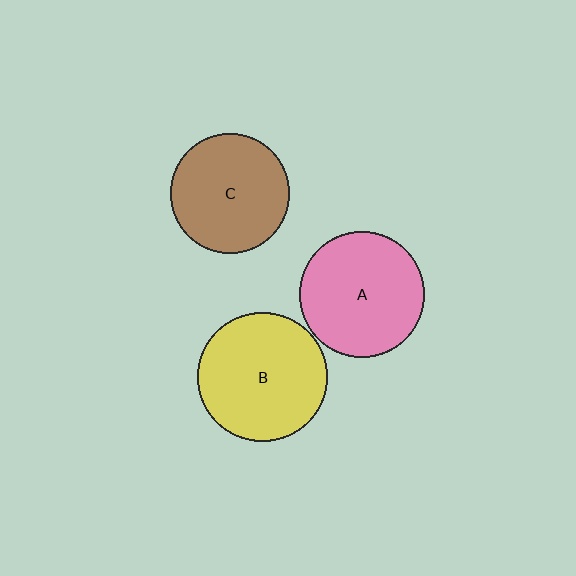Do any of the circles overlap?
No, none of the circles overlap.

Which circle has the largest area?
Circle B (yellow).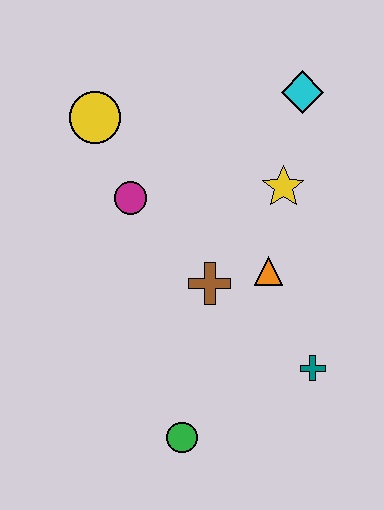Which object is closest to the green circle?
The teal cross is closest to the green circle.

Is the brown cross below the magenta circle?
Yes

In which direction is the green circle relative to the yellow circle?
The green circle is below the yellow circle.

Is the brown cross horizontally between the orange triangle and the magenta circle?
Yes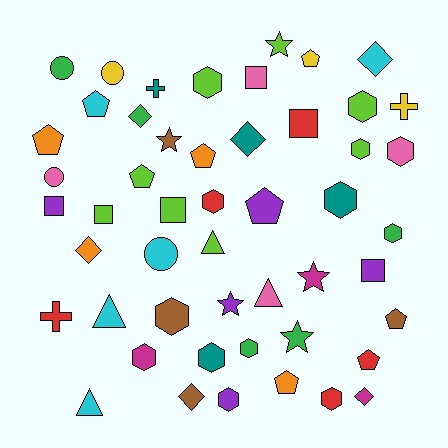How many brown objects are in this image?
There are 4 brown objects.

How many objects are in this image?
There are 50 objects.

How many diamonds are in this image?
There are 6 diamonds.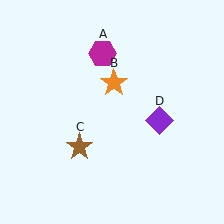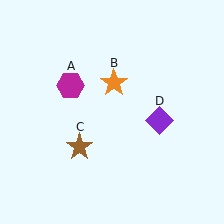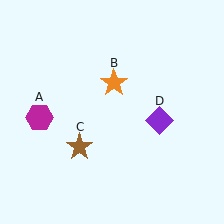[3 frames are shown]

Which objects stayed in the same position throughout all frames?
Orange star (object B) and brown star (object C) and purple diamond (object D) remained stationary.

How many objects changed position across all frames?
1 object changed position: magenta hexagon (object A).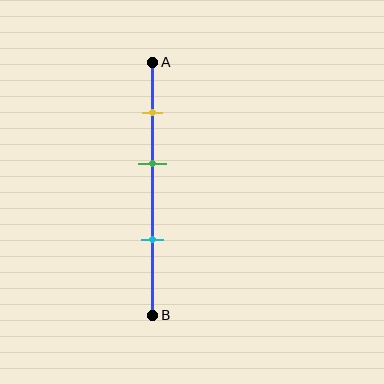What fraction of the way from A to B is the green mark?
The green mark is approximately 40% (0.4) of the way from A to B.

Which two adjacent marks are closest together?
The yellow and green marks are the closest adjacent pair.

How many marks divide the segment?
There are 3 marks dividing the segment.